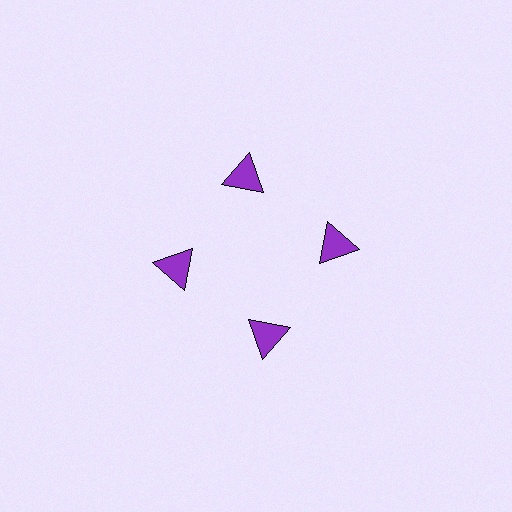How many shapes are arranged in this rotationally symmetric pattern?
There are 4 shapes, arranged in 4 groups of 1.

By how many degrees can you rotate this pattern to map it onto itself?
The pattern maps onto itself every 90 degrees of rotation.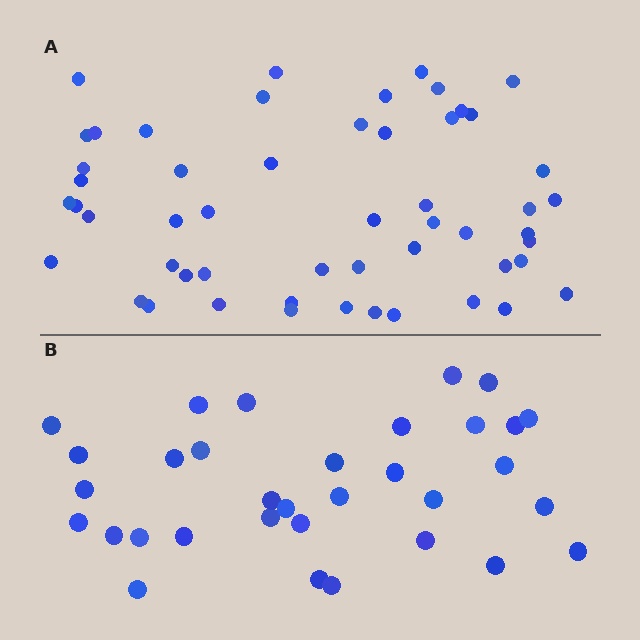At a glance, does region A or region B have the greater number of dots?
Region A (the top region) has more dots.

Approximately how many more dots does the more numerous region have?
Region A has approximately 20 more dots than region B.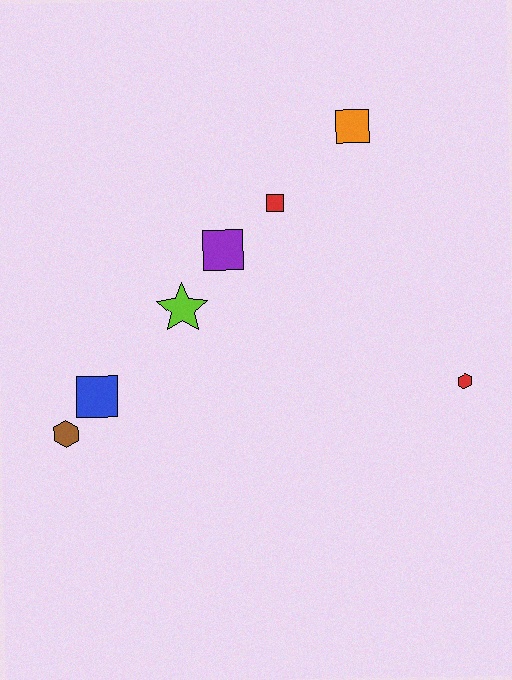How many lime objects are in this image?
There is 1 lime object.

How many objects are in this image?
There are 7 objects.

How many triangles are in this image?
There are no triangles.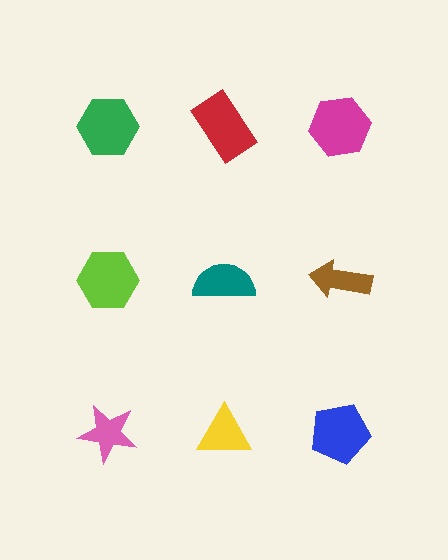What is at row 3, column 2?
A yellow triangle.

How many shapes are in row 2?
3 shapes.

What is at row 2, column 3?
A brown arrow.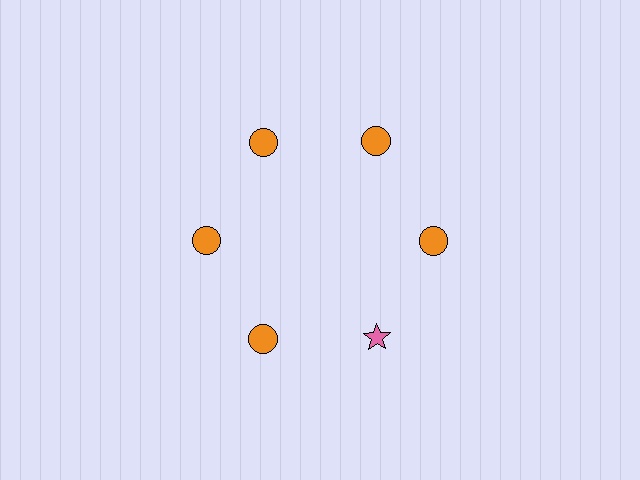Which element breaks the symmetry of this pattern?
The pink star at roughly the 5 o'clock position breaks the symmetry. All other shapes are orange circles.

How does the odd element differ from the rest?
It differs in both color (pink instead of orange) and shape (star instead of circle).